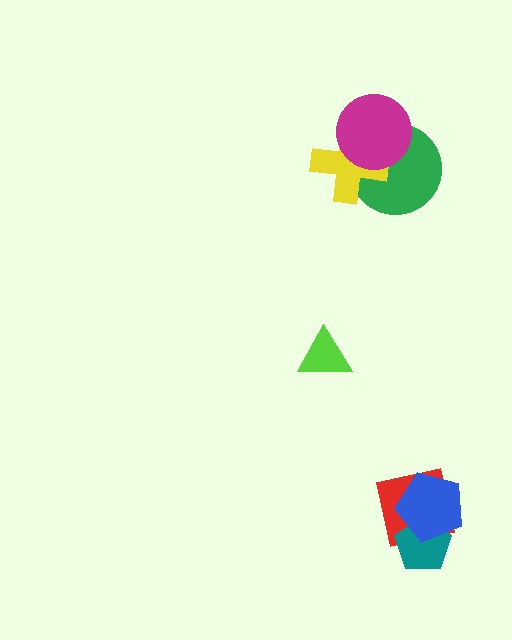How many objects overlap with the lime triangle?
0 objects overlap with the lime triangle.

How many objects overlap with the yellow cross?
2 objects overlap with the yellow cross.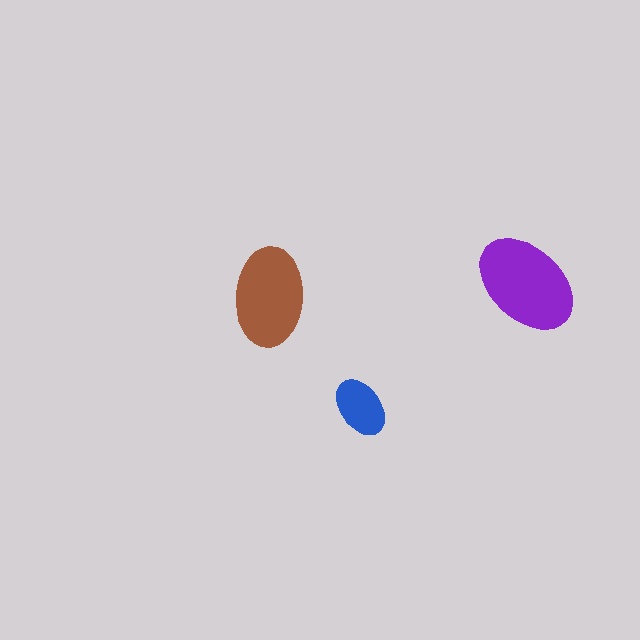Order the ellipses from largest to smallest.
the purple one, the brown one, the blue one.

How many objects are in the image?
There are 3 objects in the image.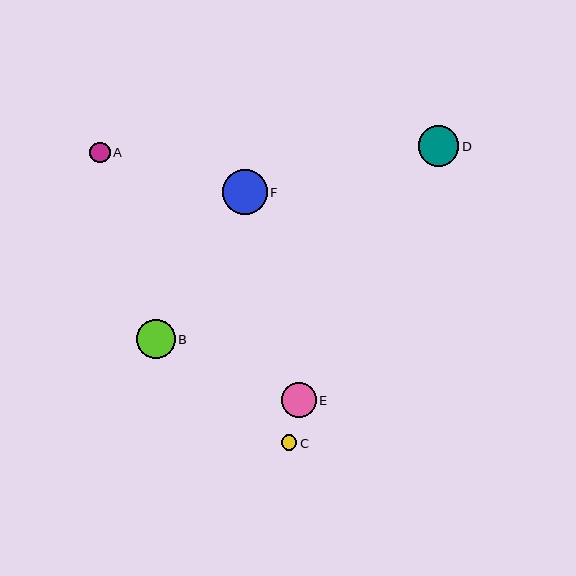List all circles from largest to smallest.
From largest to smallest: F, D, B, E, A, C.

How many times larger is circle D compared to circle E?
Circle D is approximately 1.2 times the size of circle E.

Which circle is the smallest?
Circle C is the smallest with a size of approximately 15 pixels.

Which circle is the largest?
Circle F is the largest with a size of approximately 45 pixels.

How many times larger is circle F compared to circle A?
Circle F is approximately 2.2 times the size of circle A.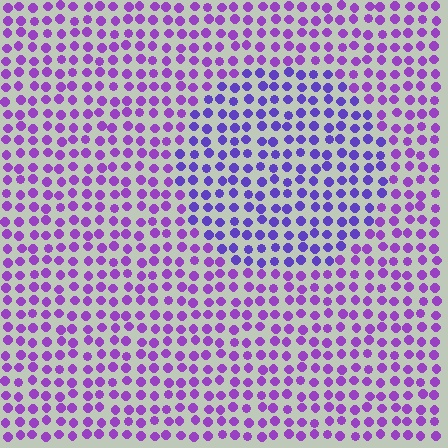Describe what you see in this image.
The image is filled with small purple elements in a uniform arrangement. A circle-shaped region is visible where the elements are tinted to a slightly different hue, forming a subtle color boundary.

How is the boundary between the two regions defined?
The boundary is defined purely by a slight shift in hue (about 27 degrees). Spacing, size, and orientation are identical on both sides.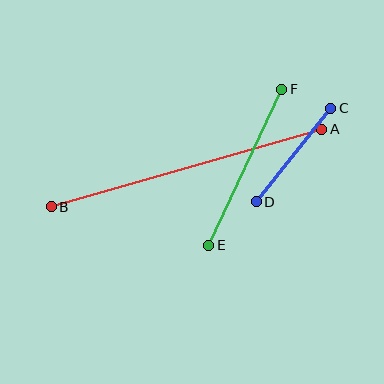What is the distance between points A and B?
The distance is approximately 281 pixels.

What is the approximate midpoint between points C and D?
The midpoint is at approximately (293, 155) pixels.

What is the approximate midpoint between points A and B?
The midpoint is at approximately (186, 168) pixels.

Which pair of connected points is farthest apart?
Points A and B are farthest apart.